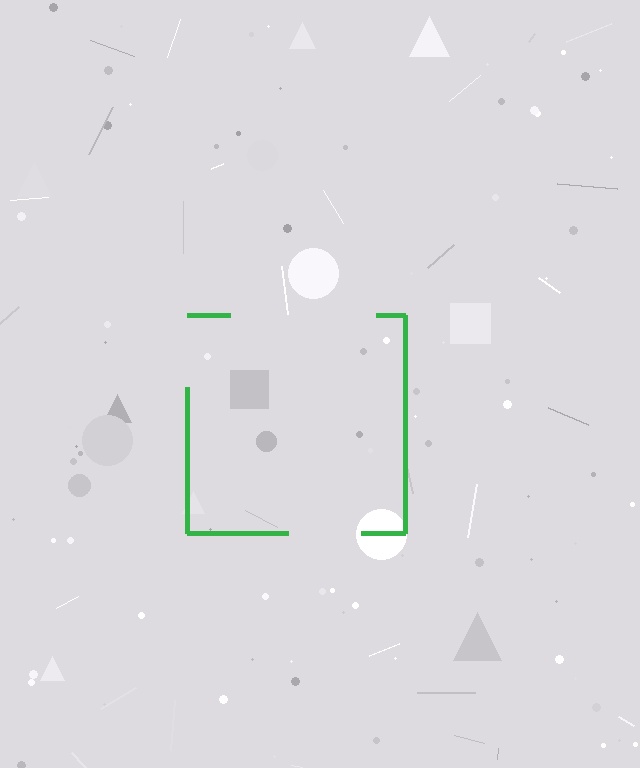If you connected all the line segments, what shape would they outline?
They would outline a square.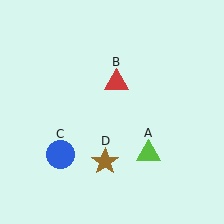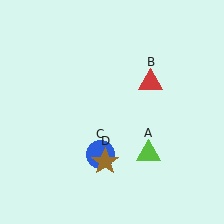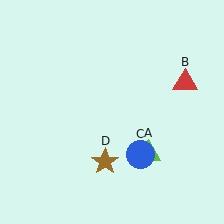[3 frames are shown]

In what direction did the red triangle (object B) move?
The red triangle (object B) moved right.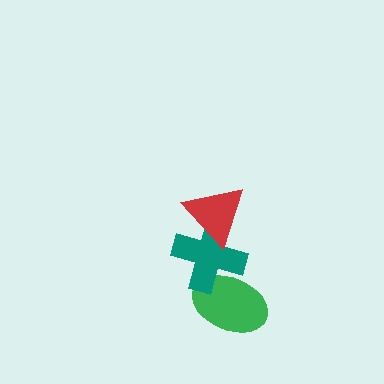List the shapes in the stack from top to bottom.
From top to bottom: the red triangle, the teal cross, the green ellipse.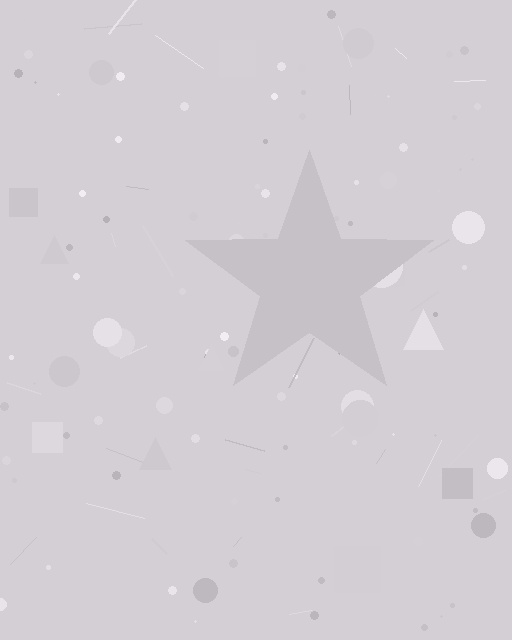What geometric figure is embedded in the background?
A star is embedded in the background.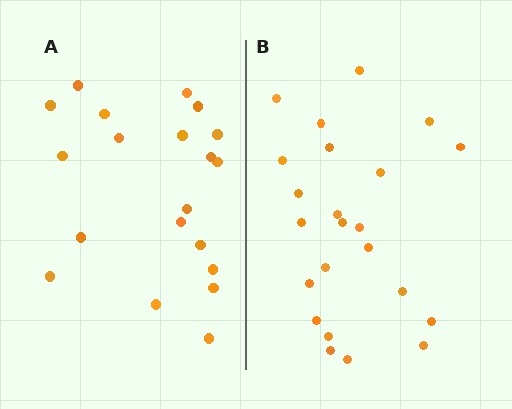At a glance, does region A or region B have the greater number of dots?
Region B (the right region) has more dots.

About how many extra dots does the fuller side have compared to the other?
Region B has just a few more — roughly 2 or 3 more dots than region A.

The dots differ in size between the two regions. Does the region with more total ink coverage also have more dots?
No. Region A has more total ink coverage because its dots are larger, but region B actually contains more individual dots. Total area can be misleading — the number of items is what matters here.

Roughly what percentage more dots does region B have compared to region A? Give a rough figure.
About 15% more.